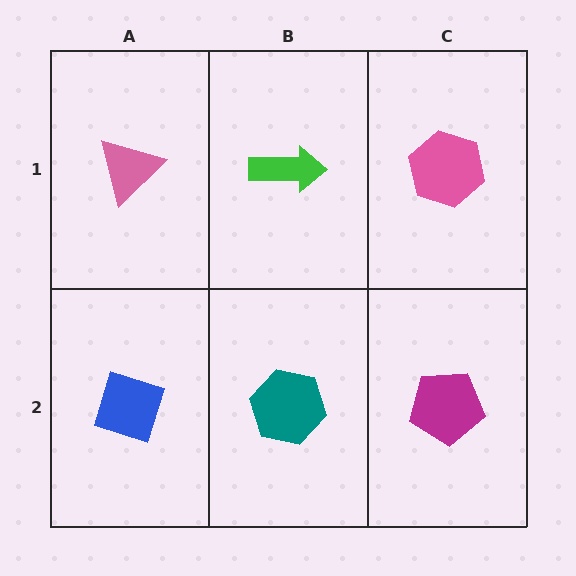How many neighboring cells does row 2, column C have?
2.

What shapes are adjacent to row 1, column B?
A teal hexagon (row 2, column B), a pink triangle (row 1, column A), a pink hexagon (row 1, column C).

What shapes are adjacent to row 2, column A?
A pink triangle (row 1, column A), a teal hexagon (row 2, column B).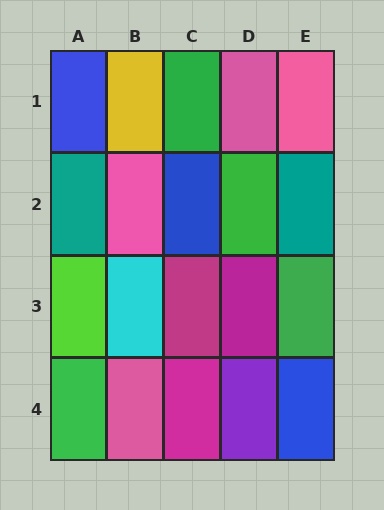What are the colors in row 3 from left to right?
Lime, cyan, magenta, magenta, green.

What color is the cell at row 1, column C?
Green.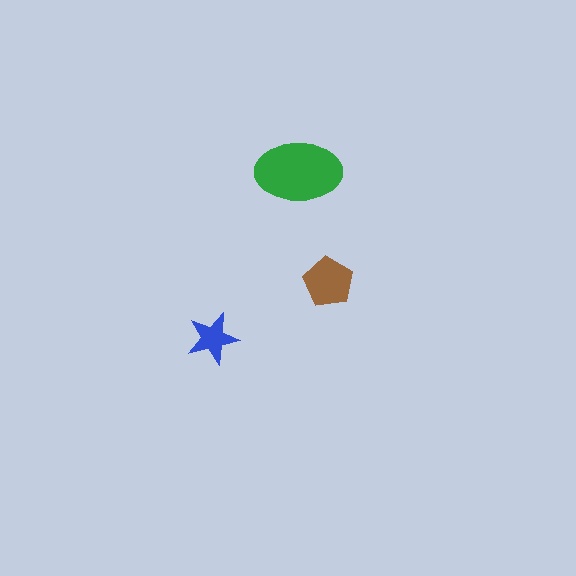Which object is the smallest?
The blue star.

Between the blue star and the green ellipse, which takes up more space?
The green ellipse.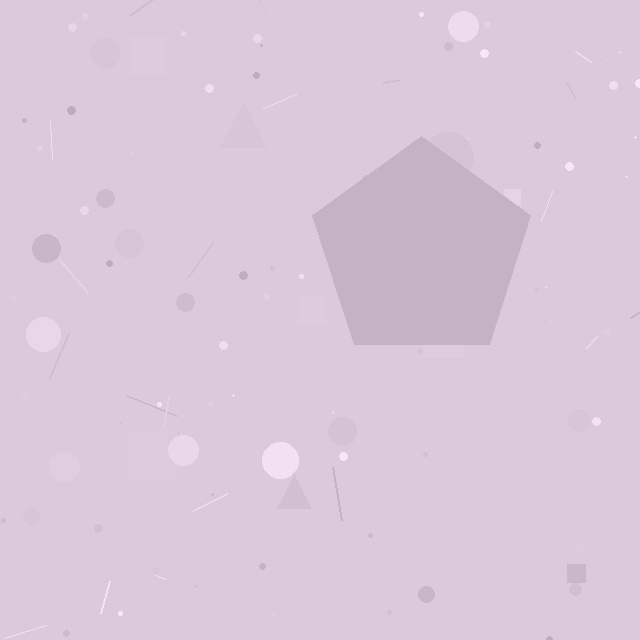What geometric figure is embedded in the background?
A pentagon is embedded in the background.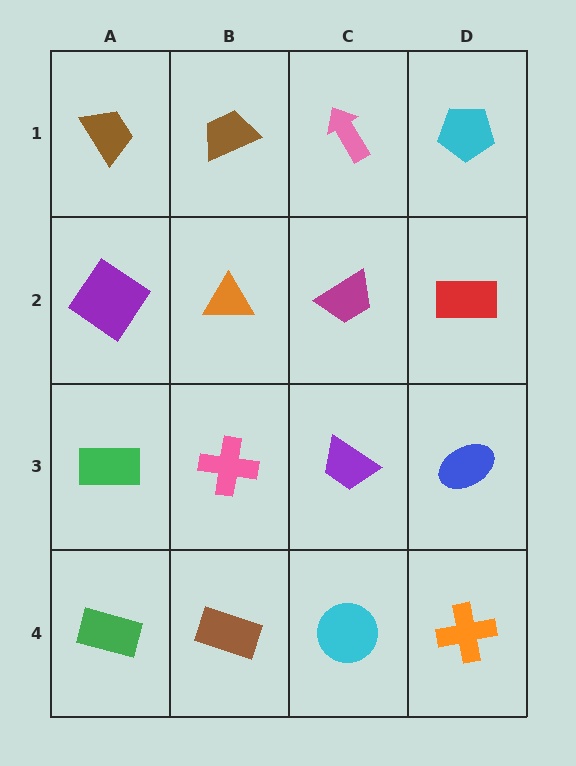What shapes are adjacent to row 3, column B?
An orange triangle (row 2, column B), a brown rectangle (row 4, column B), a green rectangle (row 3, column A), a purple trapezoid (row 3, column C).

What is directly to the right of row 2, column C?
A red rectangle.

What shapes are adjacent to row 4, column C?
A purple trapezoid (row 3, column C), a brown rectangle (row 4, column B), an orange cross (row 4, column D).